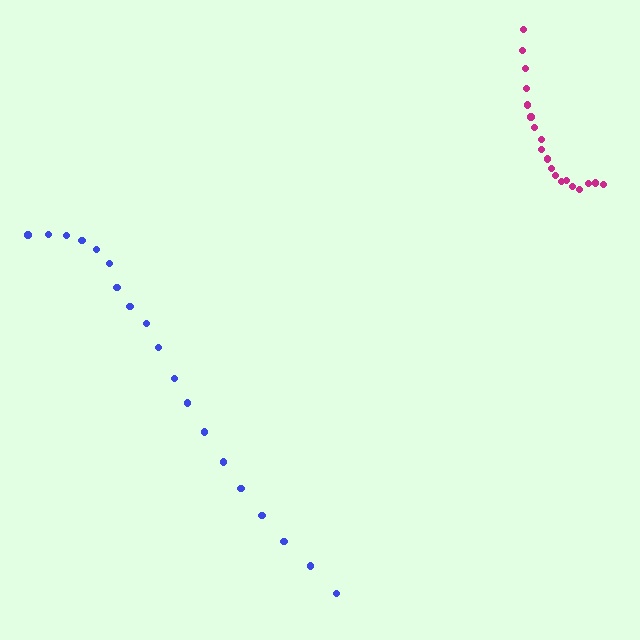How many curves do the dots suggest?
There are 2 distinct paths.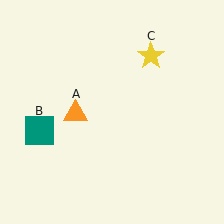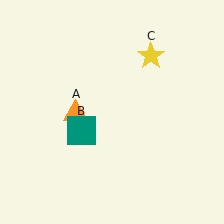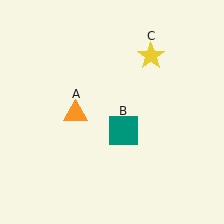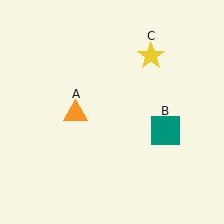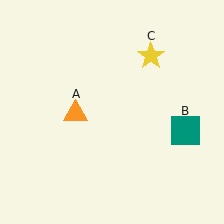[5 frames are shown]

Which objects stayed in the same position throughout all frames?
Orange triangle (object A) and yellow star (object C) remained stationary.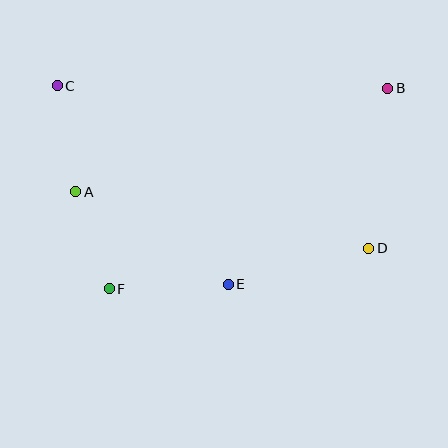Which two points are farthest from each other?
Points C and D are farthest from each other.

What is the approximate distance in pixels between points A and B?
The distance between A and B is approximately 329 pixels.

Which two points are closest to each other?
Points A and F are closest to each other.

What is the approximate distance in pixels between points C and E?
The distance between C and E is approximately 262 pixels.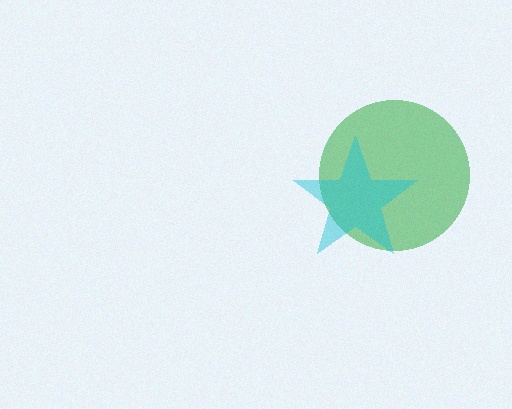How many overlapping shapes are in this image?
There are 2 overlapping shapes in the image.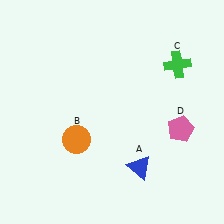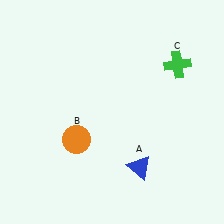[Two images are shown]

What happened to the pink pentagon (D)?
The pink pentagon (D) was removed in Image 2. It was in the bottom-right area of Image 1.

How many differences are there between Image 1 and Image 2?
There is 1 difference between the two images.